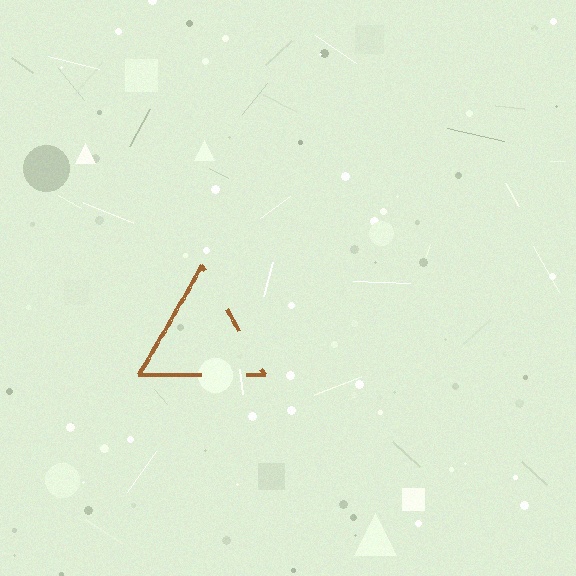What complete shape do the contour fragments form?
The contour fragments form a triangle.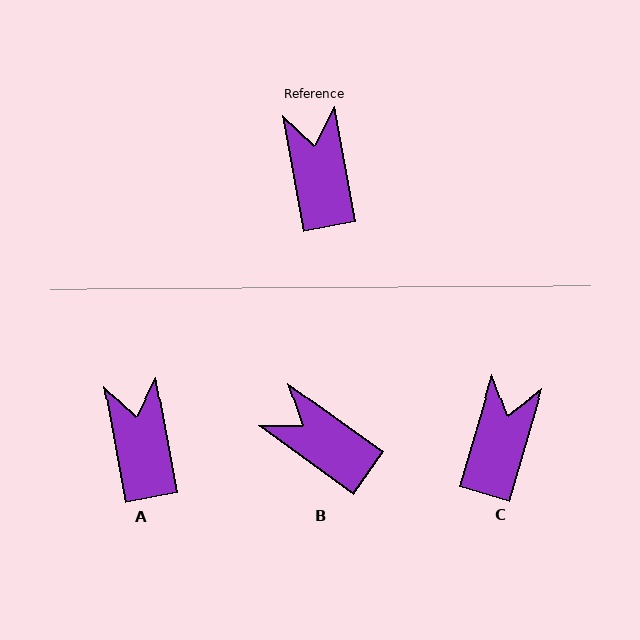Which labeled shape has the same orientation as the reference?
A.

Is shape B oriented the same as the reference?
No, it is off by about 44 degrees.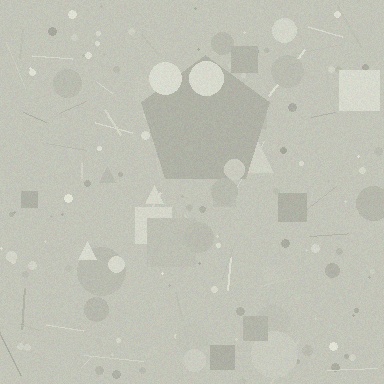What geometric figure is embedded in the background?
A pentagon is embedded in the background.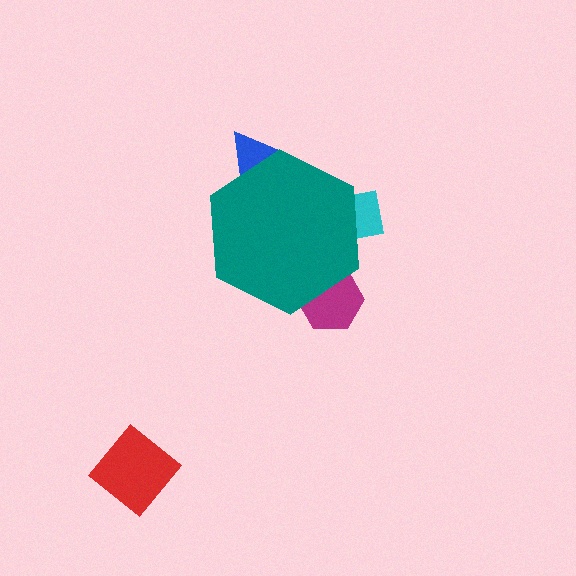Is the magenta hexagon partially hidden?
Yes, the magenta hexagon is partially hidden behind the teal hexagon.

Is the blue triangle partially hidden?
Yes, the blue triangle is partially hidden behind the teal hexagon.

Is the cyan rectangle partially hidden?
Yes, the cyan rectangle is partially hidden behind the teal hexagon.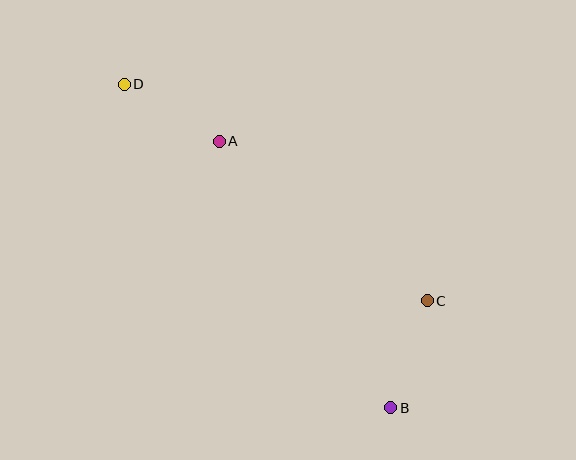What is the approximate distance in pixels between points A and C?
The distance between A and C is approximately 262 pixels.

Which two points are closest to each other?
Points A and D are closest to each other.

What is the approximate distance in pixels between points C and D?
The distance between C and D is approximately 372 pixels.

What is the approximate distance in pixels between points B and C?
The distance between B and C is approximately 113 pixels.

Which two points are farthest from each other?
Points B and D are farthest from each other.